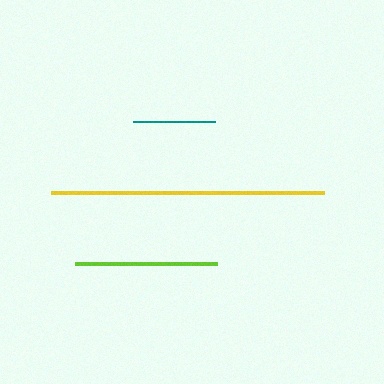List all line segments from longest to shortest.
From longest to shortest: yellow, lime, teal.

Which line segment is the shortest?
The teal line is the shortest at approximately 82 pixels.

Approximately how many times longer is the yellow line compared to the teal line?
The yellow line is approximately 3.3 times the length of the teal line.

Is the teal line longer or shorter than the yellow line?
The yellow line is longer than the teal line.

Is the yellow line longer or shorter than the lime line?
The yellow line is longer than the lime line.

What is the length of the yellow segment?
The yellow segment is approximately 273 pixels long.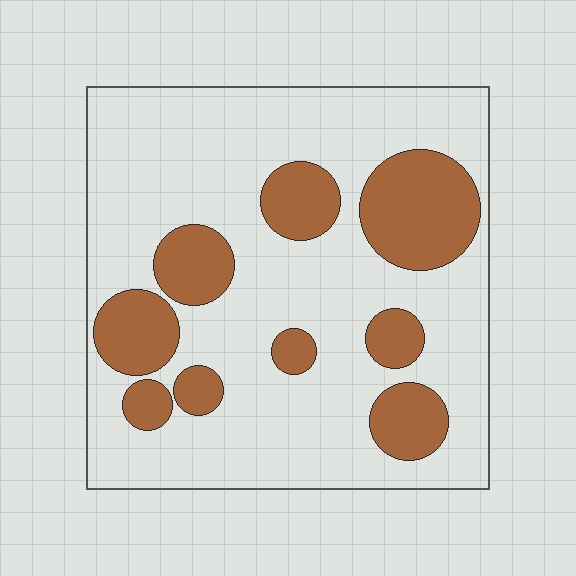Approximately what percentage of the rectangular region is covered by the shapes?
Approximately 25%.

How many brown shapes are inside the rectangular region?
9.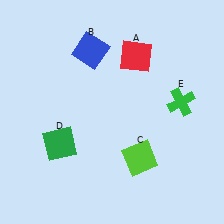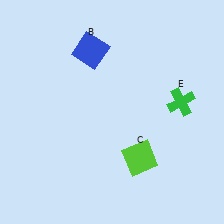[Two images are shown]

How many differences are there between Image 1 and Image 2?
There are 2 differences between the two images.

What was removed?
The red square (A), the green square (D) were removed in Image 2.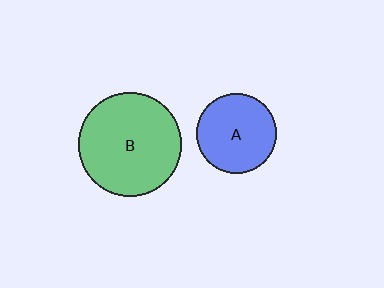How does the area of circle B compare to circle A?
Approximately 1.7 times.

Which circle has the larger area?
Circle B (green).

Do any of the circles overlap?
No, none of the circles overlap.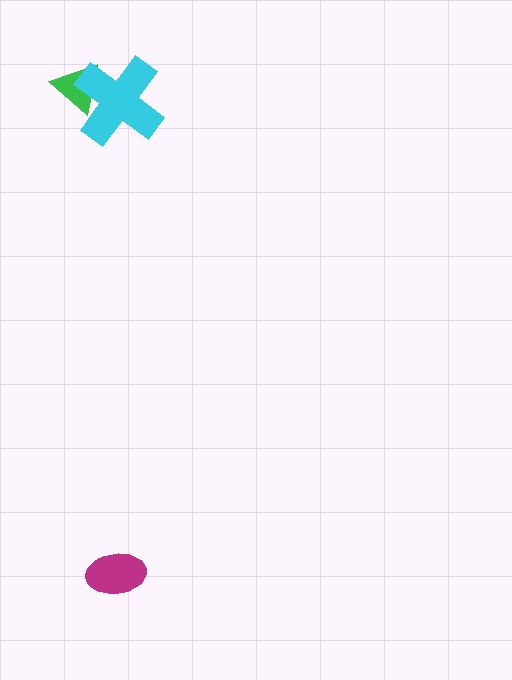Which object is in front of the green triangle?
The cyan cross is in front of the green triangle.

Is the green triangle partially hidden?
Yes, it is partially covered by another shape.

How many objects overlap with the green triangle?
1 object overlaps with the green triangle.